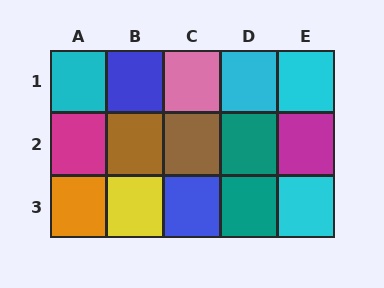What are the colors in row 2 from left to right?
Magenta, brown, brown, teal, magenta.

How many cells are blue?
2 cells are blue.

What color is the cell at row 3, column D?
Teal.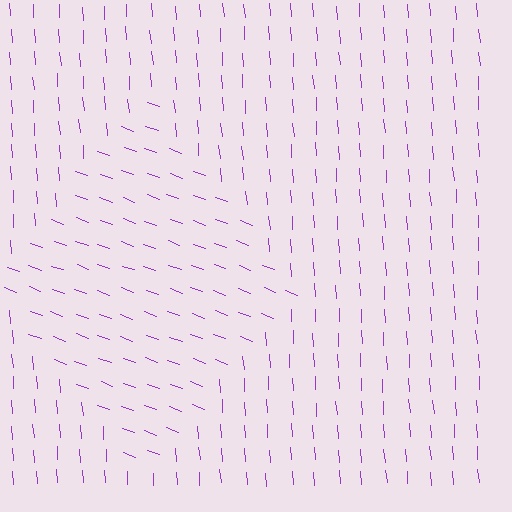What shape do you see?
I see a diamond.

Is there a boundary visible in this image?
Yes, there is a texture boundary formed by a change in line orientation.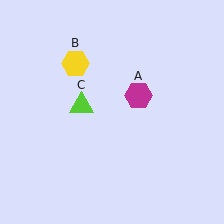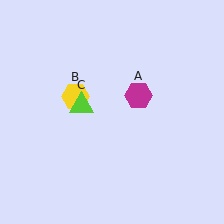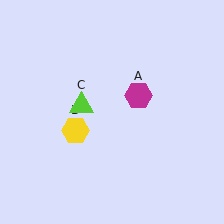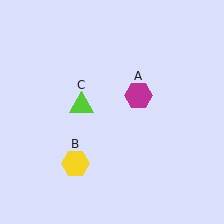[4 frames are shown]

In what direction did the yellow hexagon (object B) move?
The yellow hexagon (object B) moved down.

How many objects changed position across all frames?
1 object changed position: yellow hexagon (object B).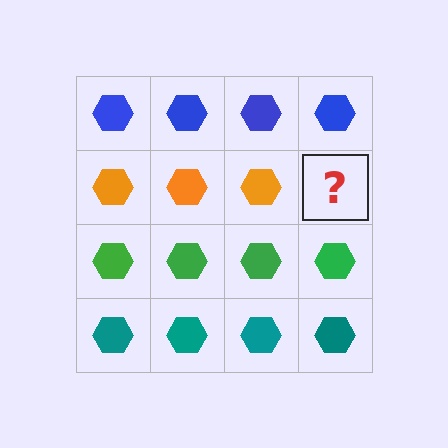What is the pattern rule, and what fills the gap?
The rule is that each row has a consistent color. The gap should be filled with an orange hexagon.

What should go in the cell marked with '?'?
The missing cell should contain an orange hexagon.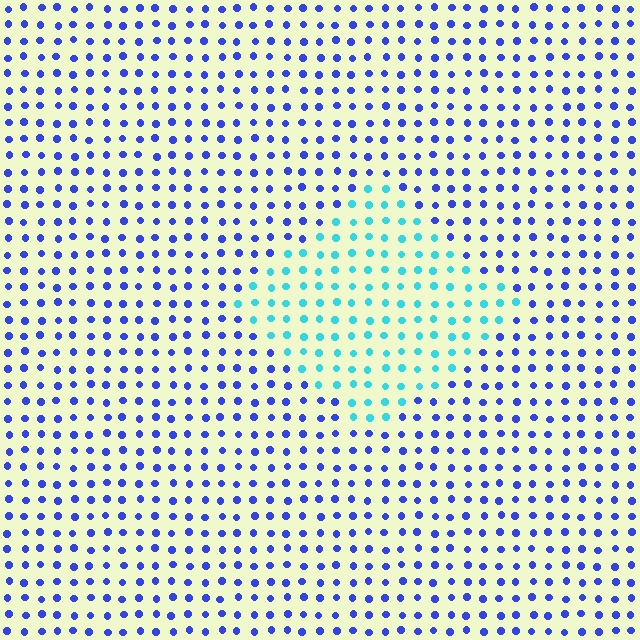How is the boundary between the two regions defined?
The boundary is defined purely by a slight shift in hue (about 53 degrees). Spacing, size, and orientation are identical on both sides.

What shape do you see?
I see a diamond.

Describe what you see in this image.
The image is filled with small blue elements in a uniform arrangement. A diamond-shaped region is visible where the elements are tinted to a slightly different hue, forming a subtle color boundary.